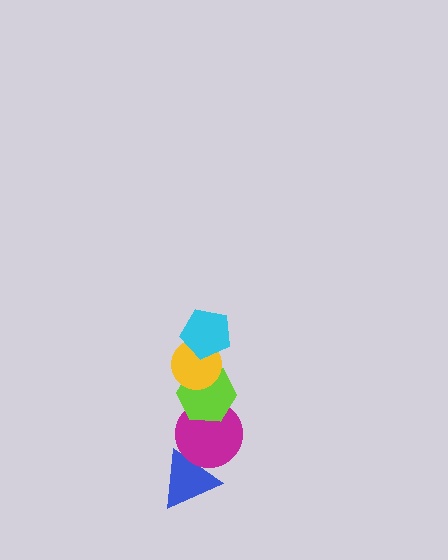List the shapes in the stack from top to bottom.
From top to bottom: the cyan pentagon, the yellow circle, the lime hexagon, the magenta circle, the blue triangle.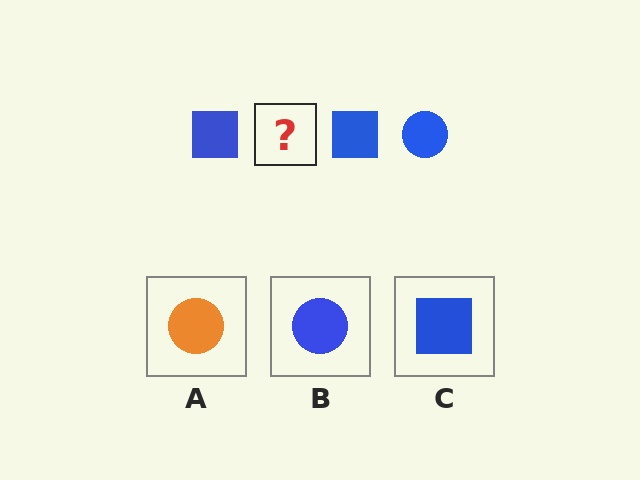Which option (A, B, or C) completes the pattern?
B.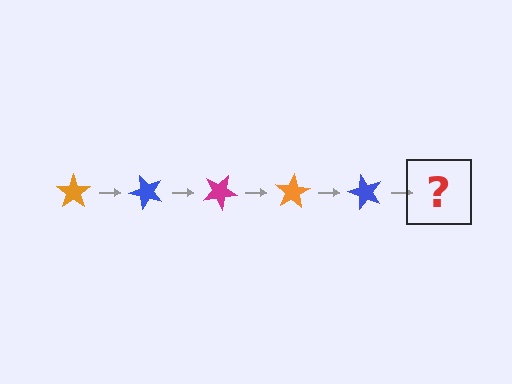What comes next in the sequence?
The next element should be a magenta star, rotated 250 degrees from the start.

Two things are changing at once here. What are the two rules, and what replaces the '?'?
The two rules are that it rotates 50 degrees each step and the color cycles through orange, blue, and magenta. The '?' should be a magenta star, rotated 250 degrees from the start.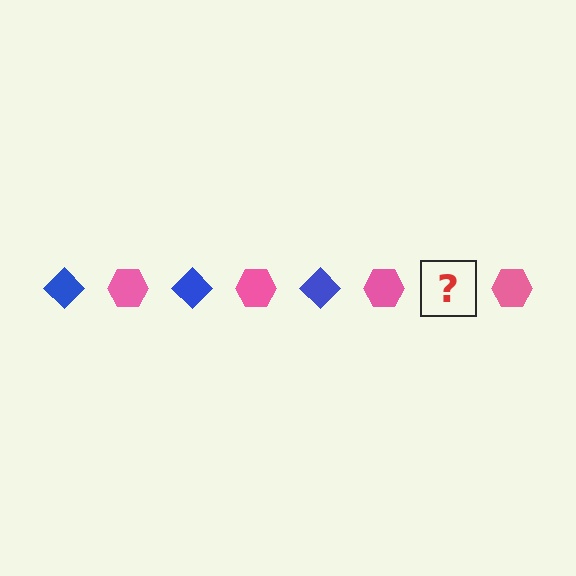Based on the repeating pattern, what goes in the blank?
The blank should be a blue diamond.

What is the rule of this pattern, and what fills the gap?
The rule is that the pattern alternates between blue diamond and pink hexagon. The gap should be filled with a blue diamond.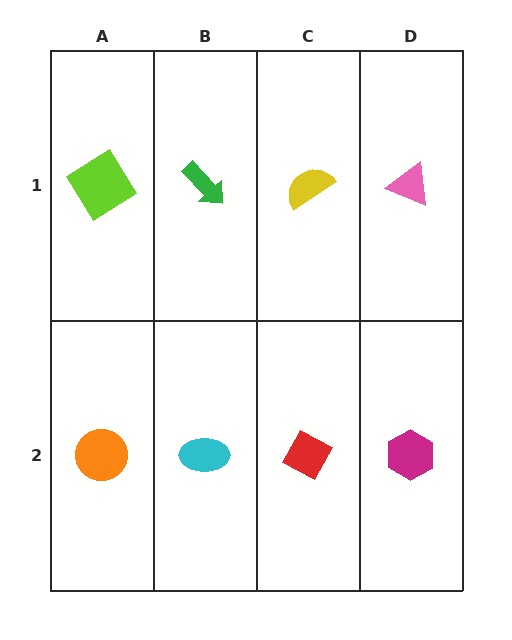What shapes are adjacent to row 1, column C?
A red diamond (row 2, column C), a green arrow (row 1, column B), a pink triangle (row 1, column D).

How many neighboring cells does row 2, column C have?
3.